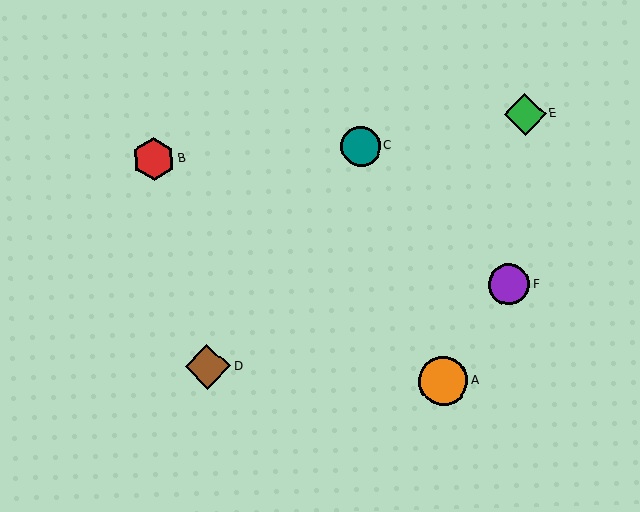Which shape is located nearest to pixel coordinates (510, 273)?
The purple circle (labeled F) at (509, 284) is nearest to that location.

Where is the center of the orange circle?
The center of the orange circle is at (444, 381).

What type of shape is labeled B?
Shape B is a red hexagon.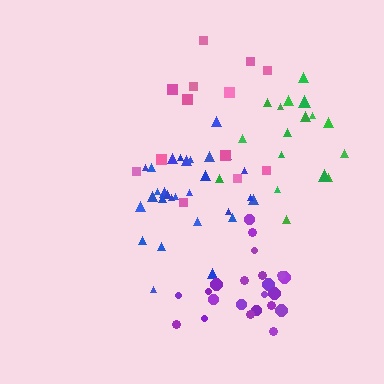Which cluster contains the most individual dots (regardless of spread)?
Blue (29).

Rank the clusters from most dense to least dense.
blue, purple, green, pink.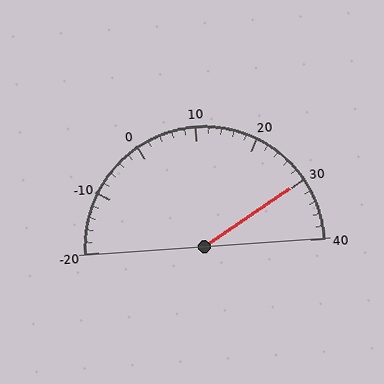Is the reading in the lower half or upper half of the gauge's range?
The reading is in the upper half of the range (-20 to 40).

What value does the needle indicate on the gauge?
The needle indicates approximately 30.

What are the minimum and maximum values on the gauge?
The gauge ranges from -20 to 40.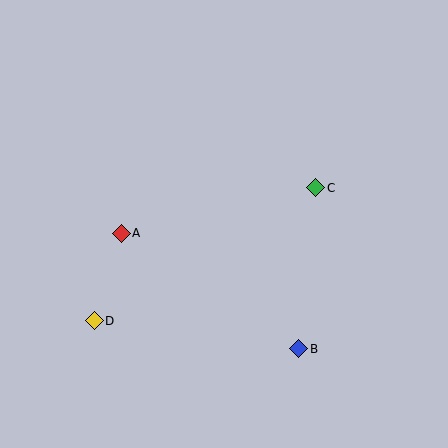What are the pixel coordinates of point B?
Point B is at (299, 349).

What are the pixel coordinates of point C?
Point C is at (316, 188).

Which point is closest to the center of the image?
Point C at (316, 188) is closest to the center.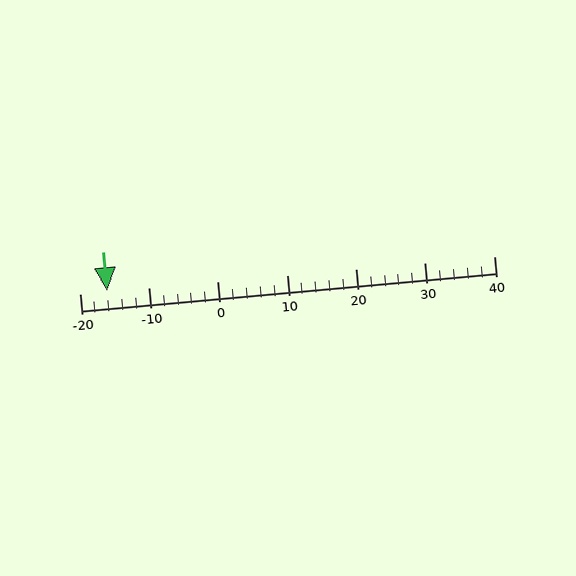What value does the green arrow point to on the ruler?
The green arrow points to approximately -16.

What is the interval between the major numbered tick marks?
The major tick marks are spaced 10 units apart.